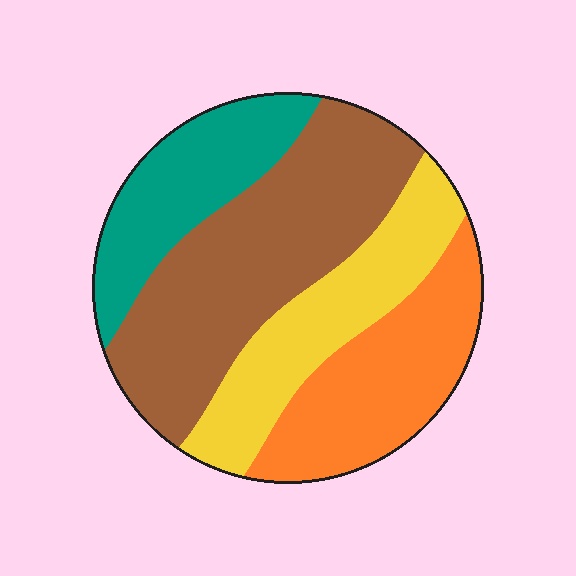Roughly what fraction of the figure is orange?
Orange covers about 25% of the figure.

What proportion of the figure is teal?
Teal covers 18% of the figure.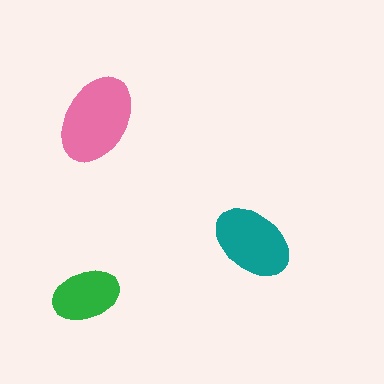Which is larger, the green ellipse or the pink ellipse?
The pink one.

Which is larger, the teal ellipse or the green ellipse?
The teal one.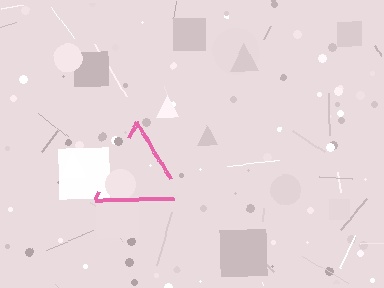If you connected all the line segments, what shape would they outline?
They would outline a triangle.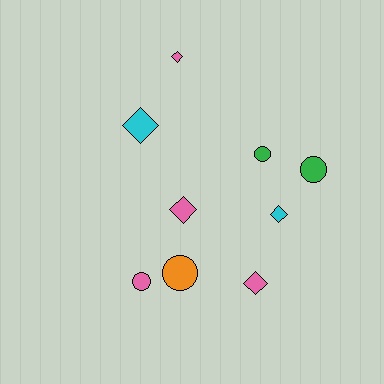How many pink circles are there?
There is 1 pink circle.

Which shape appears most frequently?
Diamond, with 5 objects.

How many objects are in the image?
There are 9 objects.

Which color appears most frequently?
Pink, with 4 objects.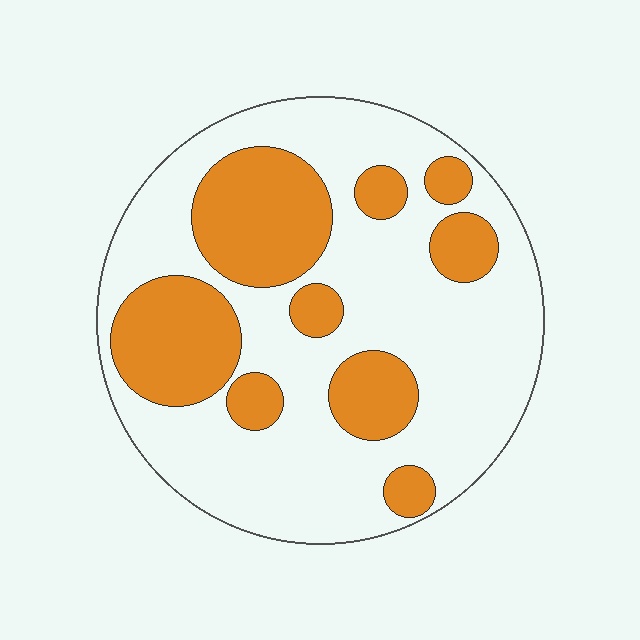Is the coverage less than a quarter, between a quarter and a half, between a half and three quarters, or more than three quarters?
Between a quarter and a half.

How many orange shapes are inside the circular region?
9.